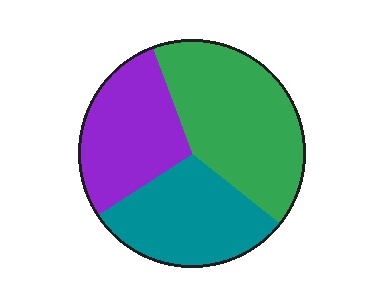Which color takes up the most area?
Green, at roughly 40%.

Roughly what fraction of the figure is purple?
Purple takes up about one quarter (1/4) of the figure.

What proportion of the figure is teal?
Teal takes up about one third (1/3) of the figure.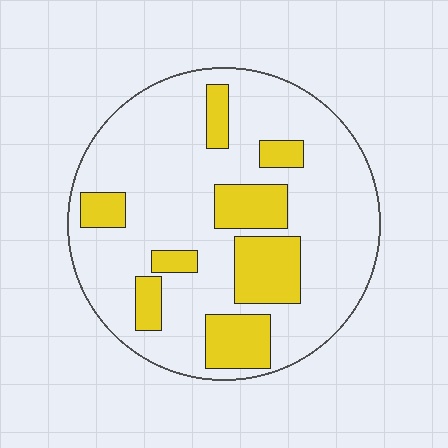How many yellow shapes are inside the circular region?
8.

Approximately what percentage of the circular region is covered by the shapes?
Approximately 25%.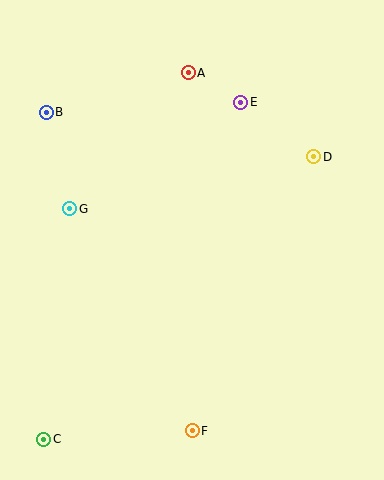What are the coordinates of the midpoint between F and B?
The midpoint between F and B is at (119, 271).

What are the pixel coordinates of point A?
Point A is at (188, 73).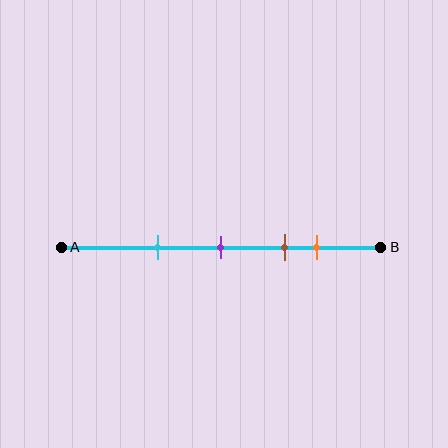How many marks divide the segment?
There are 4 marks dividing the segment.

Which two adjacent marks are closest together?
The brown and orange marks are the closest adjacent pair.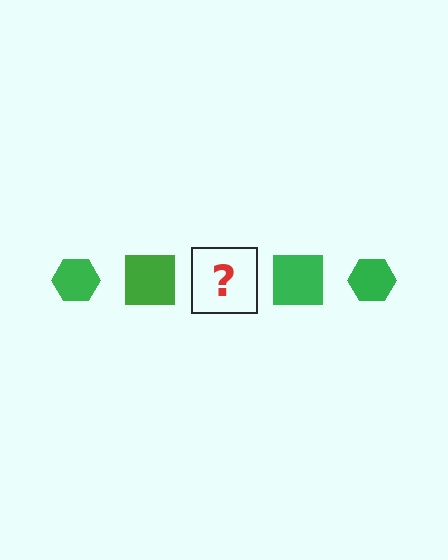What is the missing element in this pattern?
The missing element is a green hexagon.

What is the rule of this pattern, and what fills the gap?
The rule is that the pattern cycles through hexagon, square shapes in green. The gap should be filled with a green hexagon.